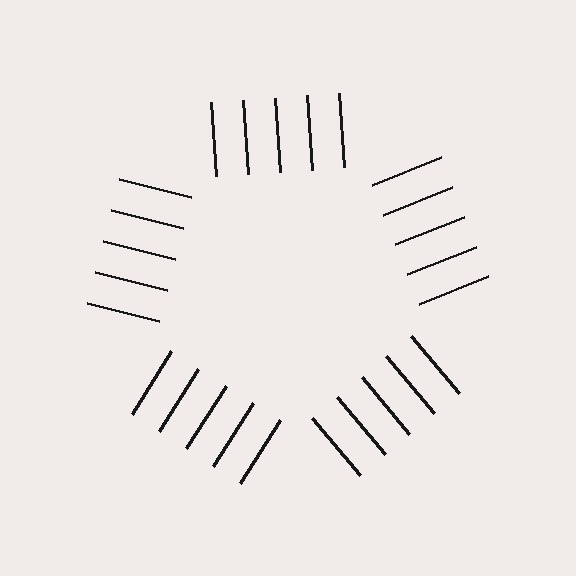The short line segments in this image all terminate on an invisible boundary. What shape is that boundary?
An illusory pentagon — the line segments terminate on its edges but no continuous stroke is drawn.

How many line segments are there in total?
25 — 5 along each of the 5 edges.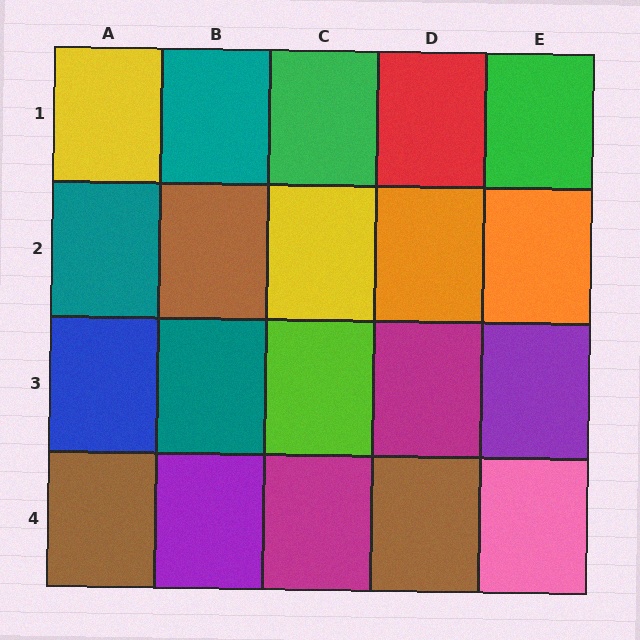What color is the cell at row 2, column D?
Orange.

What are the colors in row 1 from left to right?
Yellow, teal, green, red, green.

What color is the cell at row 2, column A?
Teal.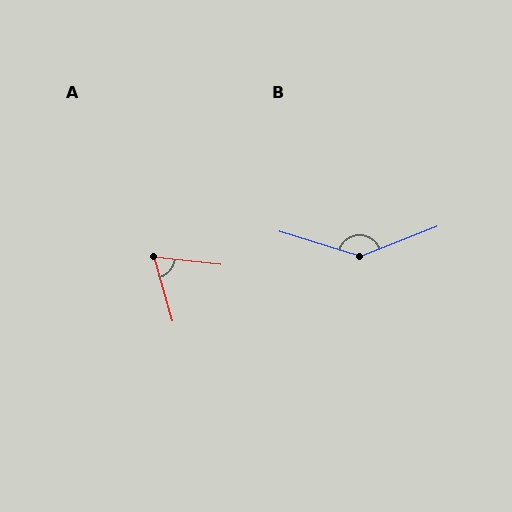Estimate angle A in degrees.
Approximately 68 degrees.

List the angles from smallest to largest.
A (68°), B (141°).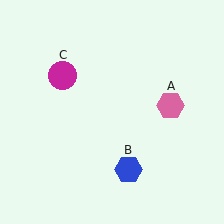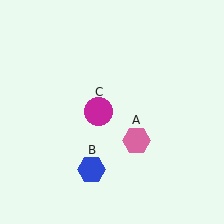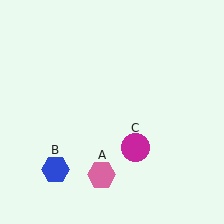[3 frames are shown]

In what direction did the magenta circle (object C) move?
The magenta circle (object C) moved down and to the right.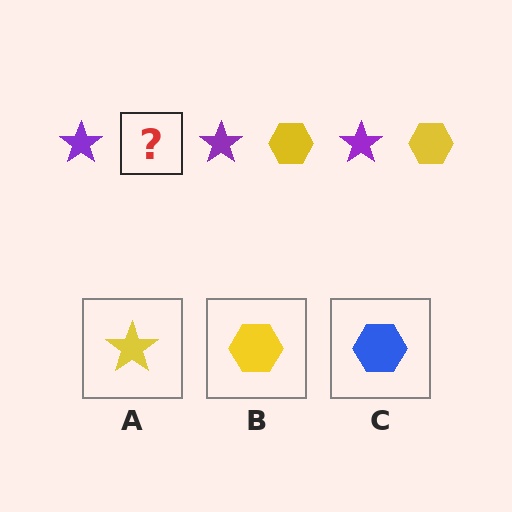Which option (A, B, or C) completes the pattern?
B.